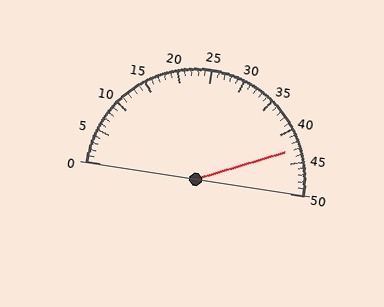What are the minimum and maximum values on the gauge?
The gauge ranges from 0 to 50.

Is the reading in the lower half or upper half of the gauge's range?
The reading is in the upper half of the range (0 to 50).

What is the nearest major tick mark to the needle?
The nearest major tick mark is 45.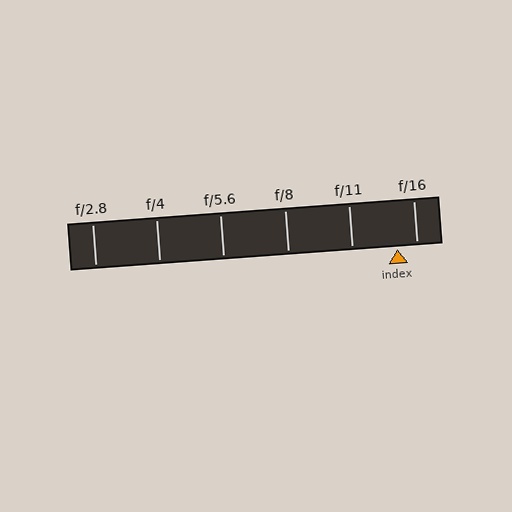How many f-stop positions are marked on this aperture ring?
There are 6 f-stop positions marked.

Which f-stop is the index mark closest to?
The index mark is closest to f/16.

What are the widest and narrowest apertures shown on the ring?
The widest aperture shown is f/2.8 and the narrowest is f/16.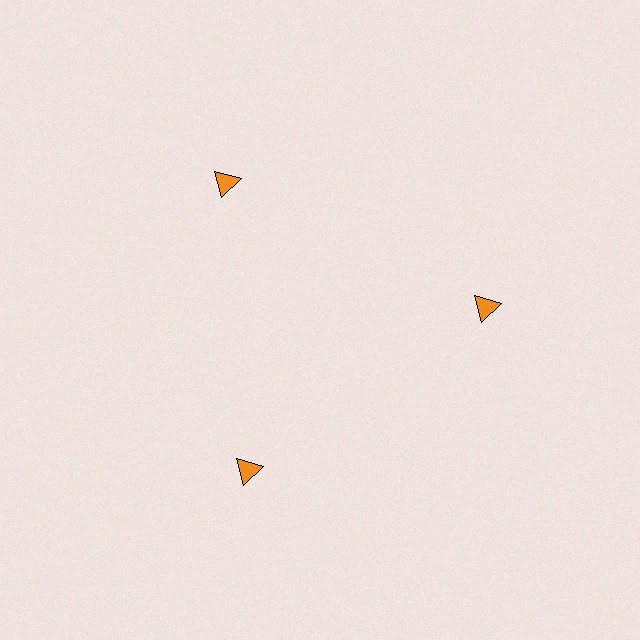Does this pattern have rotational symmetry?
Yes, this pattern has 3-fold rotational symmetry. It looks the same after rotating 120 degrees around the center.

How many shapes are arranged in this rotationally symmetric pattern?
There are 3 shapes, arranged in 3 groups of 1.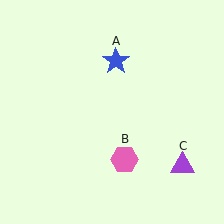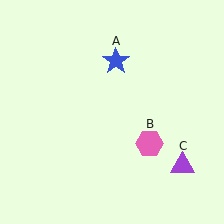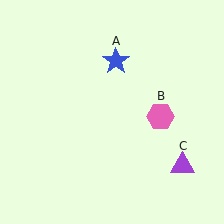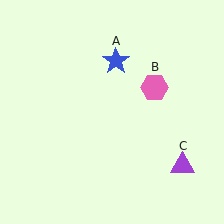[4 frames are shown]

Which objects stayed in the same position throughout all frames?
Blue star (object A) and purple triangle (object C) remained stationary.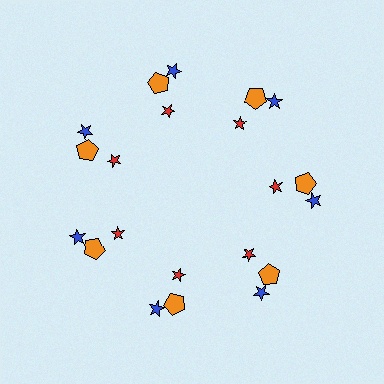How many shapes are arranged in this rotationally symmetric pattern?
There are 21 shapes, arranged in 7 groups of 3.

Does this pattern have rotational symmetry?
Yes, this pattern has 7-fold rotational symmetry. It looks the same after rotating 51 degrees around the center.